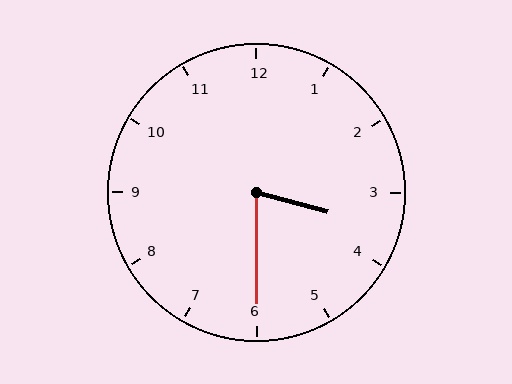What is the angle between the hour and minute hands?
Approximately 75 degrees.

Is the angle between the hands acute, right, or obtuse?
It is acute.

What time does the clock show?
3:30.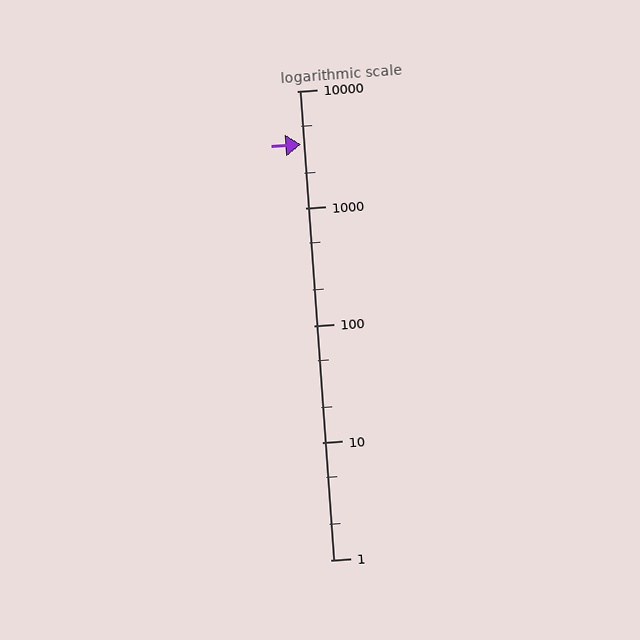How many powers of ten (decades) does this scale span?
The scale spans 4 decades, from 1 to 10000.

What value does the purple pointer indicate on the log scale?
The pointer indicates approximately 3500.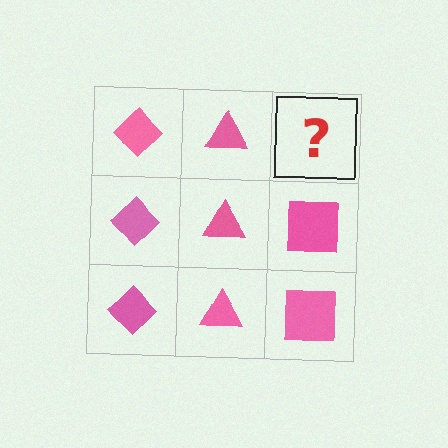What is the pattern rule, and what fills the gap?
The rule is that each column has a consistent shape. The gap should be filled with a pink square.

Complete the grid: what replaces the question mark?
The question mark should be replaced with a pink square.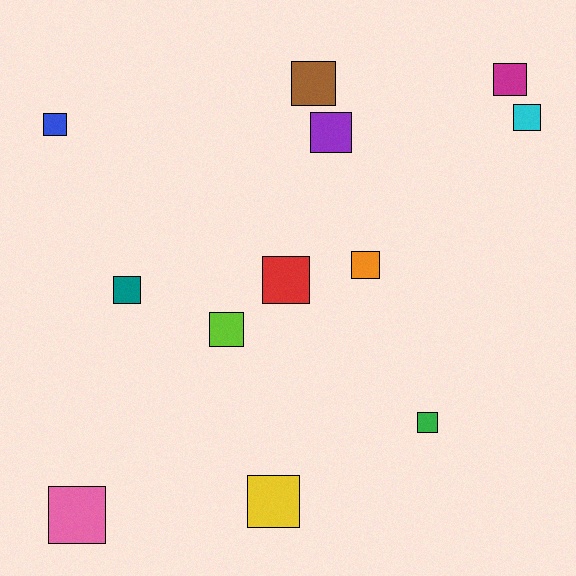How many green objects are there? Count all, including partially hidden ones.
There is 1 green object.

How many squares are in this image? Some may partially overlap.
There are 12 squares.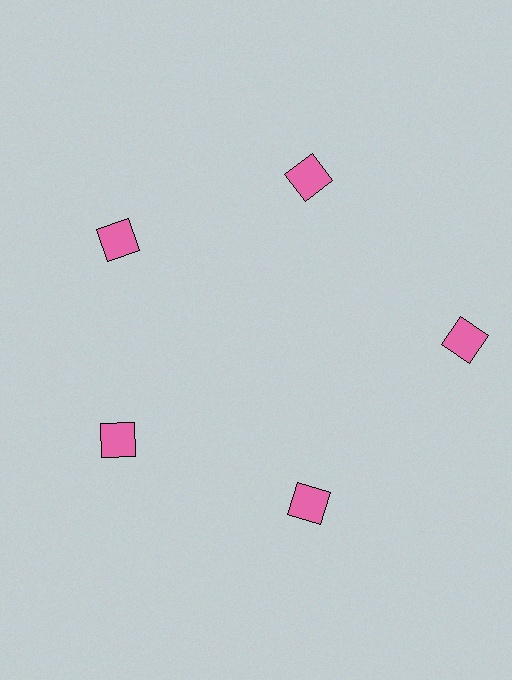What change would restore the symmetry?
The symmetry would be restored by moving it inward, back onto the ring so that all 5 squares sit at equal angles and equal distance from the center.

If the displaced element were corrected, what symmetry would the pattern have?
It would have 5-fold rotational symmetry — the pattern would map onto itself every 72 degrees.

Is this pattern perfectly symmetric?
No. The 5 pink squares are arranged in a ring, but one element near the 3 o'clock position is pushed outward from the center, breaking the 5-fold rotational symmetry.